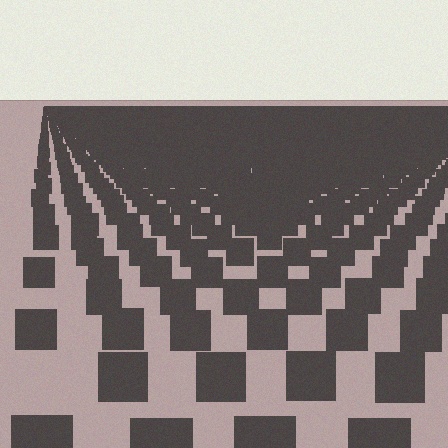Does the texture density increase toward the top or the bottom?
Density increases toward the top.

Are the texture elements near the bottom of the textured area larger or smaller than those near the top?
Larger. Near the bottom, elements are closer to the viewer and appear at a bigger on-screen size.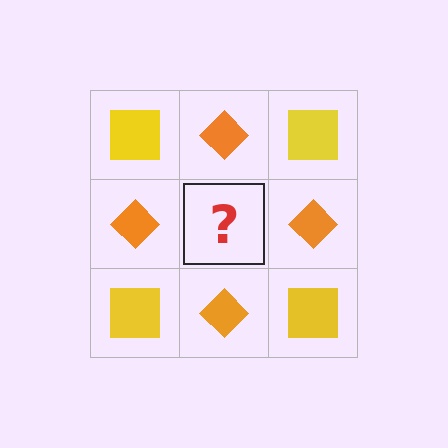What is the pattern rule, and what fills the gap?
The rule is that it alternates yellow square and orange diamond in a checkerboard pattern. The gap should be filled with a yellow square.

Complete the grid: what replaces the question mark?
The question mark should be replaced with a yellow square.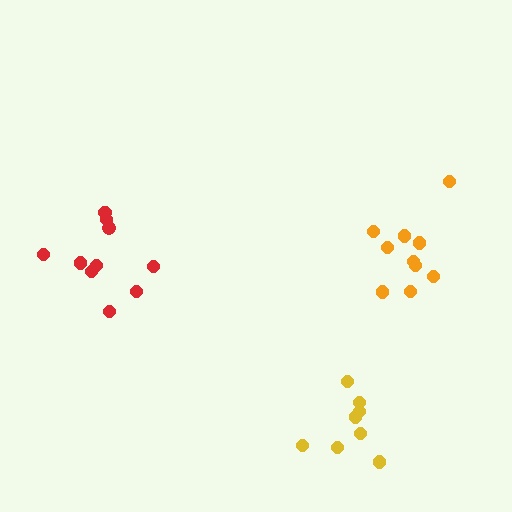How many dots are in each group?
Group 1: 10 dots, Group 2: 8 dots, Group 3: 10 dots (28 total).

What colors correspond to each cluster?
The clusters are colored: red, yellow, orange.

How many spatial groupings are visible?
There are 3 spatial groupings.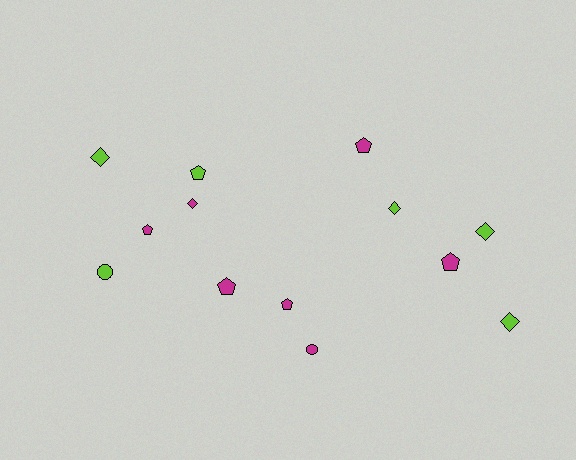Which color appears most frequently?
Magenta, with 7 objects.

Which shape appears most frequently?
Pentagon, with 6 objects.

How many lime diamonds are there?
There are 4 lime diamonds.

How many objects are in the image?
There are 13 objects.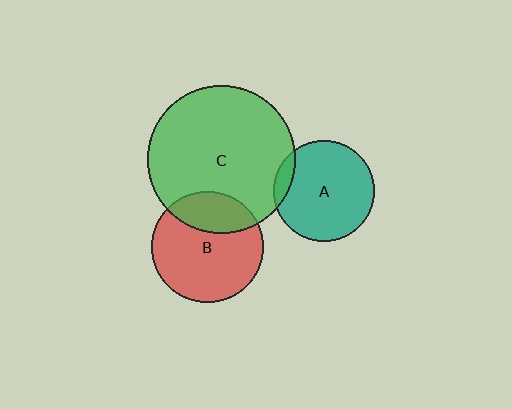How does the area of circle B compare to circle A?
Approximately 1.2 times.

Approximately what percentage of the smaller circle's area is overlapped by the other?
Approximately 10%.